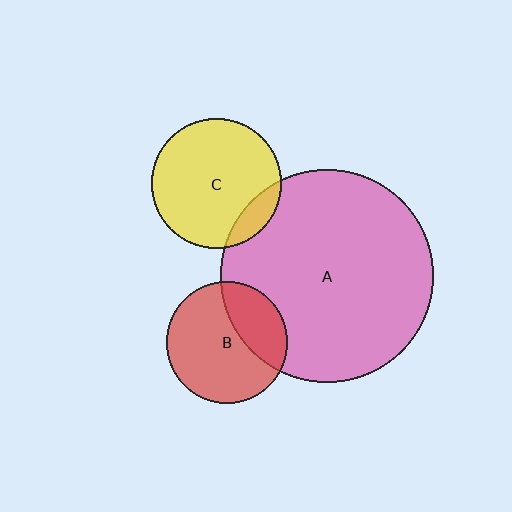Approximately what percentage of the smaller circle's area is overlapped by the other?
Approximately 15%.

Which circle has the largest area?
Circle A (pink).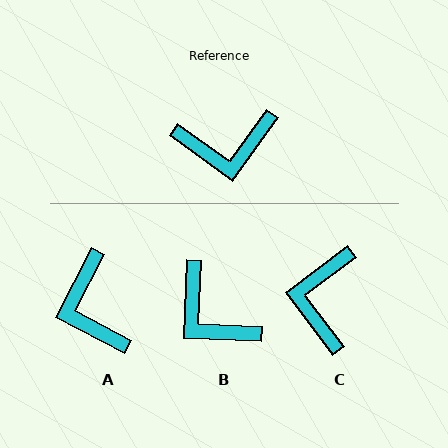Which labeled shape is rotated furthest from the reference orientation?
C, about 107 degrees away.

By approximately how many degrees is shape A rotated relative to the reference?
Approximately 82 degrees clockwise.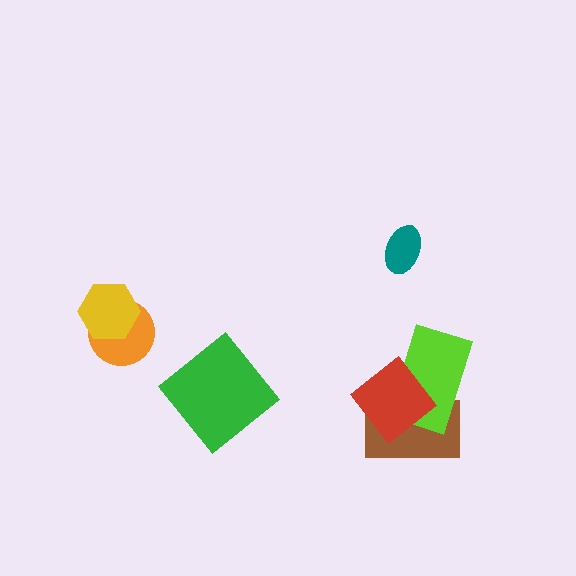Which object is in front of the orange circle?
The yellow hexagon is in front of the orange circle.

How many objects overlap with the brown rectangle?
2 objects overlap with the brown rectangle.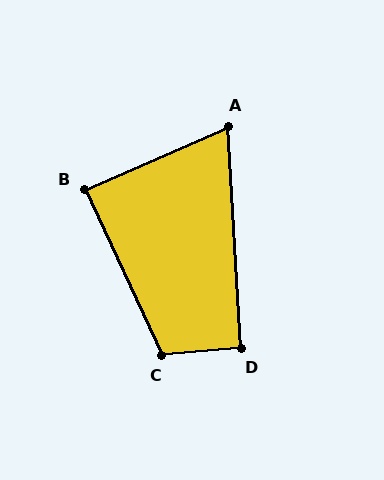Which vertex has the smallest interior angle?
A, at approximately 70 degrees.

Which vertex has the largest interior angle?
C, at approximately 110 degrees.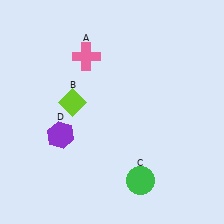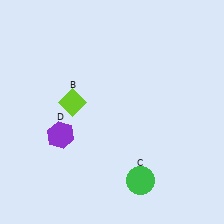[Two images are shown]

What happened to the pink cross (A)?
The pink cross (A) was removed in Image 2. It was in the top-left area of Image 1.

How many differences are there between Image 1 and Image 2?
There is 1 difference between the two images.